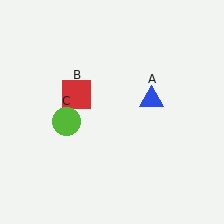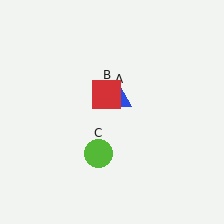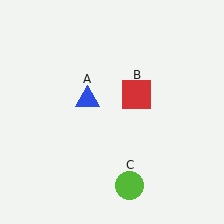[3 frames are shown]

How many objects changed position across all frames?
3 objects changed position: blue triangle (object A), red square (object B), lime circle (object C).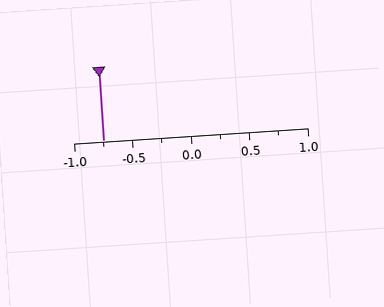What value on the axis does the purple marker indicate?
The marker indicates approximately -0.75.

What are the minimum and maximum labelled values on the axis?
The axis runs from -1.0 to 1.0.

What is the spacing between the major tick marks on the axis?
The major ticks are spaced 0.5 apart.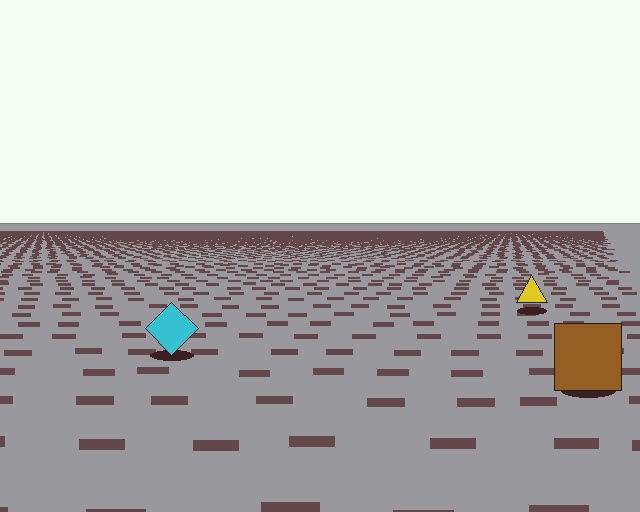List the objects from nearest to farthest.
From nearest to farthest: the brown square, the cyan diamond, the yellow triangle.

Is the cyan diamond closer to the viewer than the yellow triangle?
Yes. The cyan diamond is closer — you can tell from the texture gradient: the ground texture is coarser near it.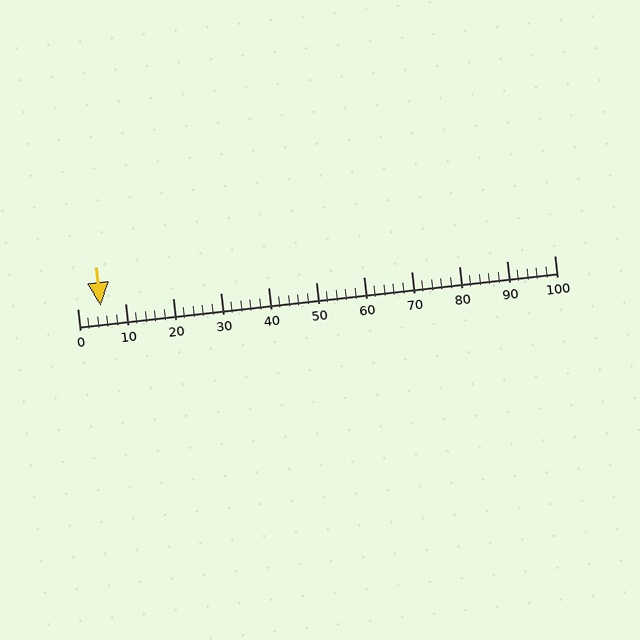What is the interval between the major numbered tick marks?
The major tick marks are spaced 10 units apart.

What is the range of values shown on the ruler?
The ruler shows values from 0 to 100.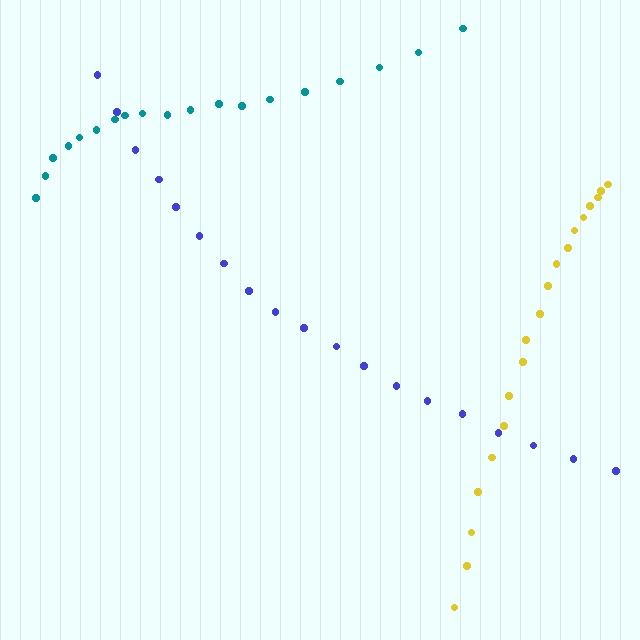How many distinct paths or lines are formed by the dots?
There are 3 distinct paths.